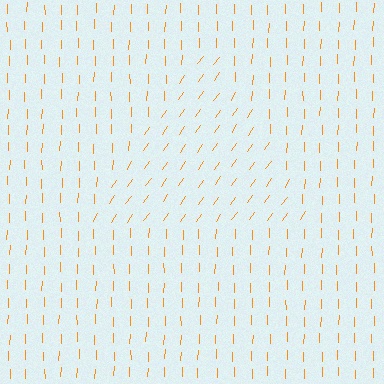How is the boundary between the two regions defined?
The boundary is defined purely by a change in line orientation (approximately 33 degrees difference). All lines are the same color and thickness.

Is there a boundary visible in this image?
Yes, there is a texture boundary formed by a change in line orientation.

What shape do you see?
I see a triangle.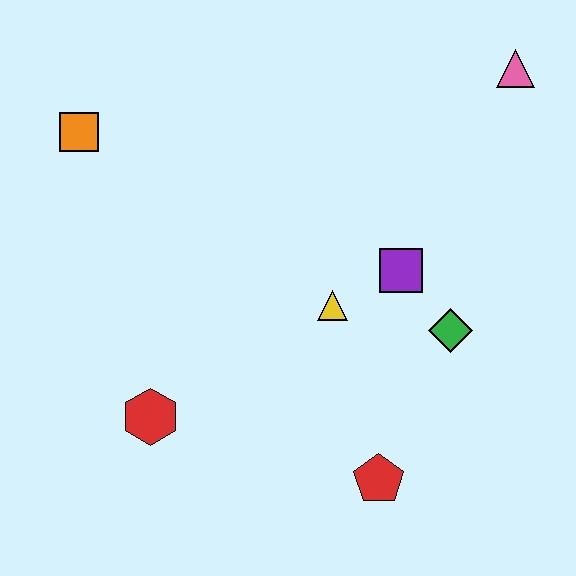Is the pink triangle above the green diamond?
Yes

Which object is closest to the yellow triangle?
The purple square is closest to the yellow triangle.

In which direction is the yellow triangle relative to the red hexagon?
The yellow triangle is to the right of the red hexagon.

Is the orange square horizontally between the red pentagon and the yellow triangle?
No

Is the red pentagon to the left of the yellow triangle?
No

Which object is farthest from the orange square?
The red pentagon is farthest from the orange square.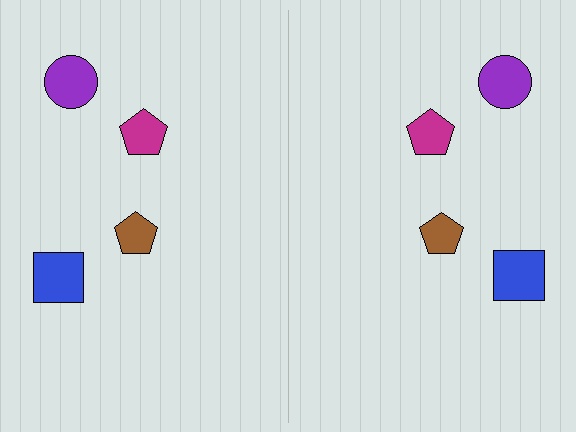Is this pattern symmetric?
Yes, this pattern has bilateral (reflection) symmetry.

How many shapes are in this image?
There are 8 shapes in this image.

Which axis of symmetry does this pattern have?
The pattern has a vertical axis of symmetry running through the center of the image.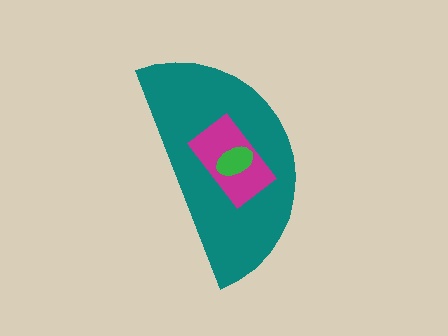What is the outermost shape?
The teal semicircle.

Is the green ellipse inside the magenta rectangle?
Yes.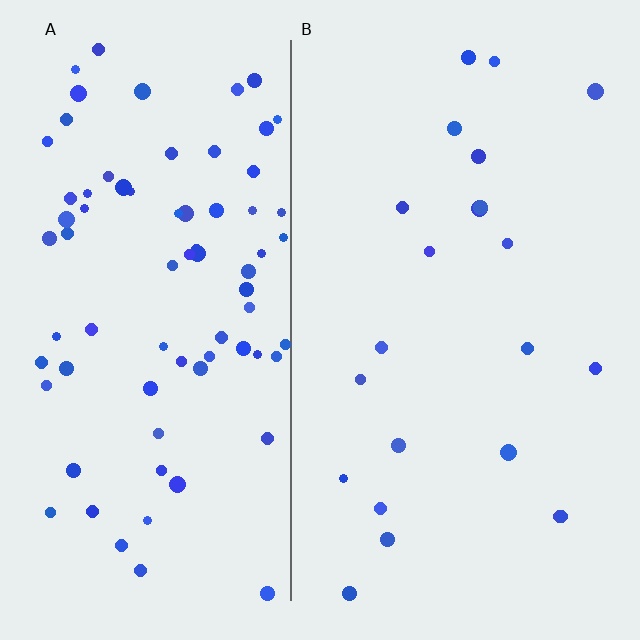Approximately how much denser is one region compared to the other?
Approximately 3.5× — region A over region B.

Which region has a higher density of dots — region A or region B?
A (the left).